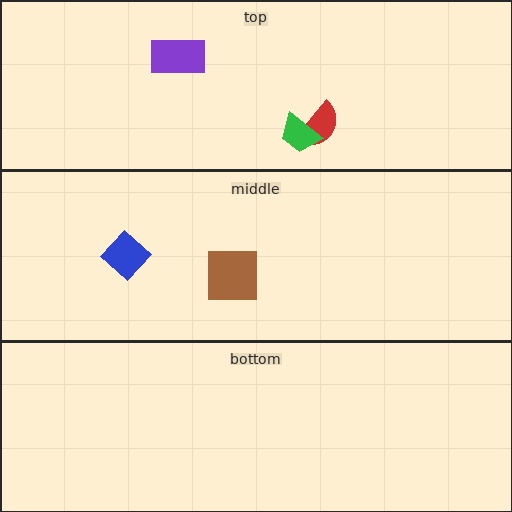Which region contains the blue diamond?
The middle region.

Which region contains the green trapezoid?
The top region.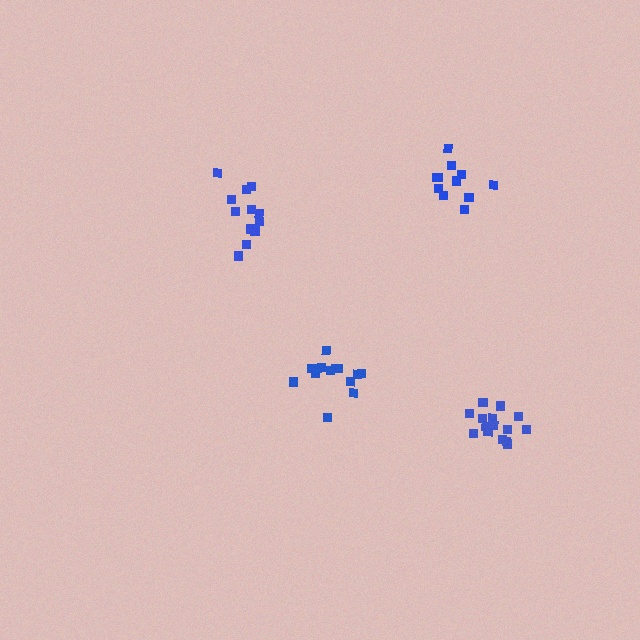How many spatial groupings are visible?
There are 4 spatial groupings.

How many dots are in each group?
Group 1: 14 dots, Group 2: 11 dots, Group 3: 12 dots, Group 4: 15 dots (52 total).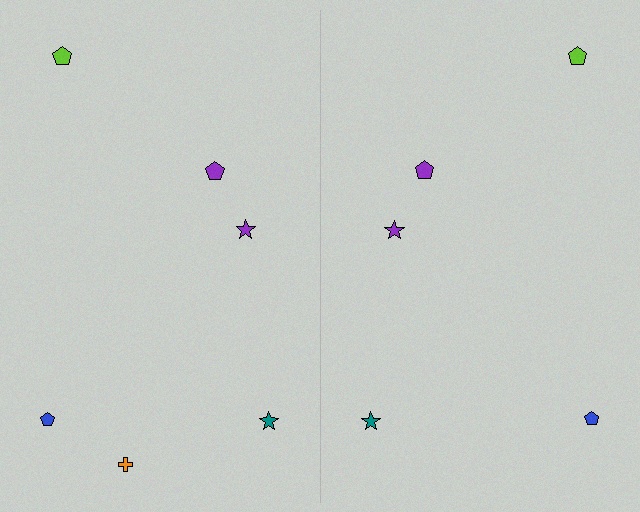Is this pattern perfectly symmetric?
No, the pattern is not perfectly symmetric. A orange cross is missing from the right side.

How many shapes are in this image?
There are 11 shapes in this image.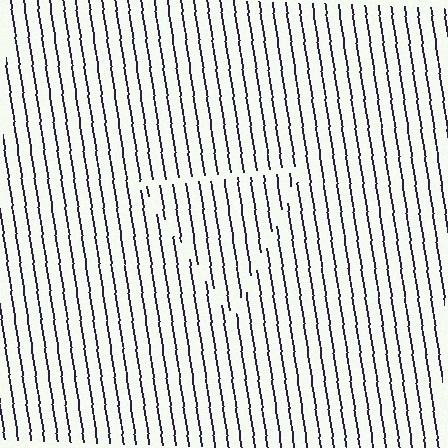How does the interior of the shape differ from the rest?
The interior of the shape contains the same grating, shifted by half a period — the contour is defined by the phase discontinuity where line-ends from the inner and outer gratings abut.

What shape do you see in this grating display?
An illusory triangle. The interior of the shape contains the same grating, shifted by half a period — the contour is defined by the phase discontinuity where line-ends from the inner and outer gratings abut.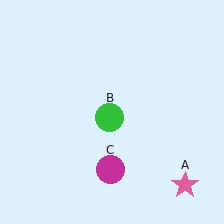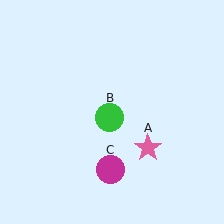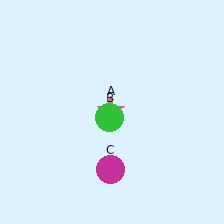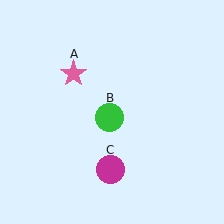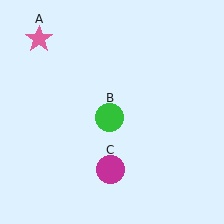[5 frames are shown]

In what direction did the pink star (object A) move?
The pink star (object A) moved up and to the left.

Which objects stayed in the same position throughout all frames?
Green circle (object B) and magenta circle (object C) remained stationary.